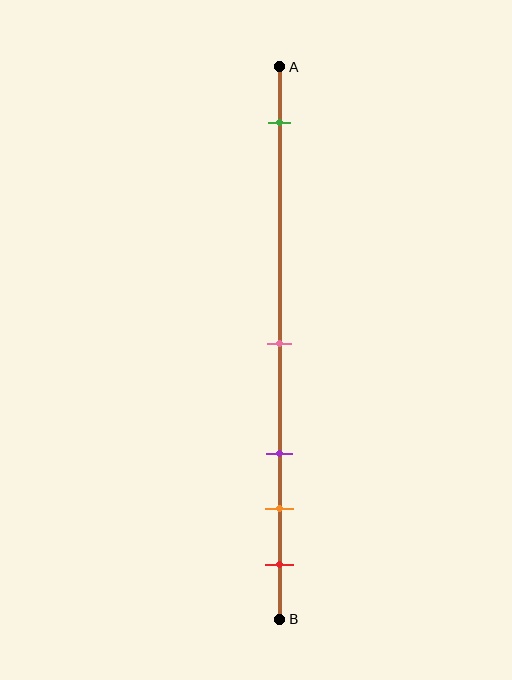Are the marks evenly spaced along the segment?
No, the marks are not evenly spaced.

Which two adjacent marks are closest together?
The orange and red marks are the closest adjacent pair.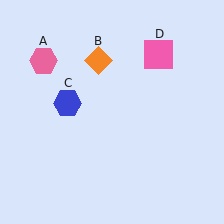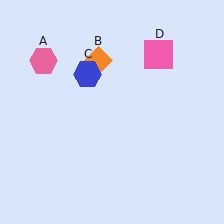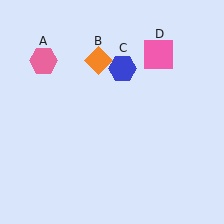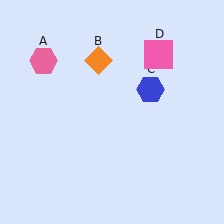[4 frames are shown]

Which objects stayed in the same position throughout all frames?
Pink hexagon (object A) and orange diamond (object B) and pink square (object D) remained stationary.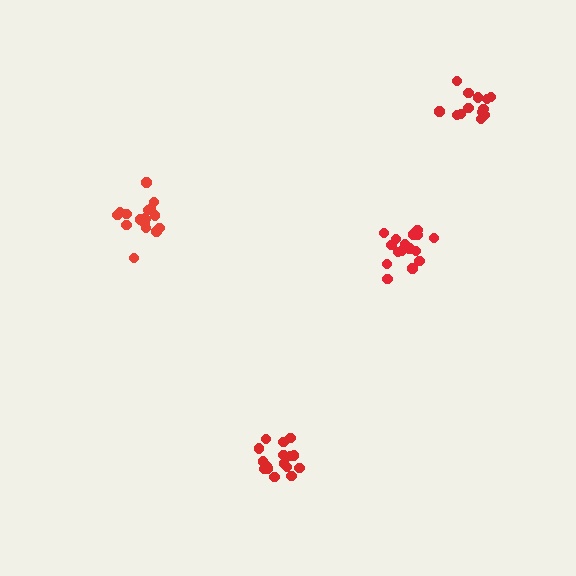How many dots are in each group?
Group 1: 17 dots, Group 2: 17 dots, Group 3: 13 dots, Group 4: 16 dots (63 total).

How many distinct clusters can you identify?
There are 4 distinct clusters.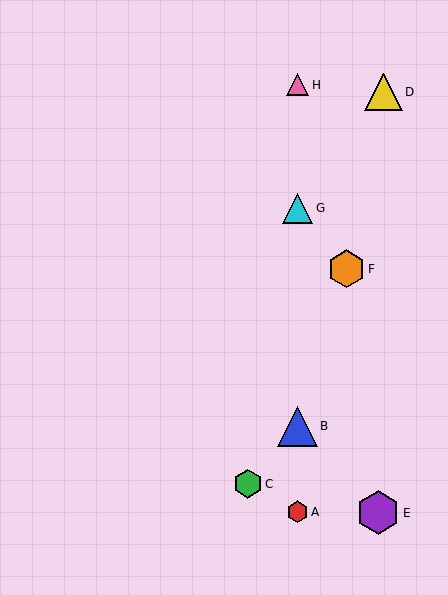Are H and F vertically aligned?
No, H is at x≈298 and F is at x≈346.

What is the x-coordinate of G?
Object G is at x≈298.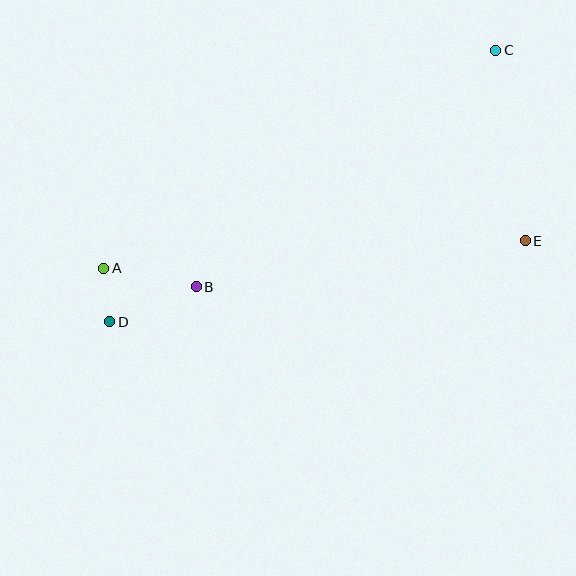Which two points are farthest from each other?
Points C and D are farthest from each other.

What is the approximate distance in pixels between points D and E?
The distance between D and E is approximately 423 pixels.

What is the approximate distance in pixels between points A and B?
The distance between A and B is approximately 94 pixels.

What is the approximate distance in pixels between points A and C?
The distance between A and C is approximately 449 pixels.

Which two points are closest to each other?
Points A and D are closest to each other.